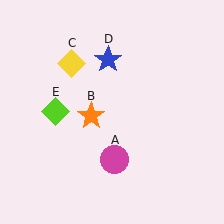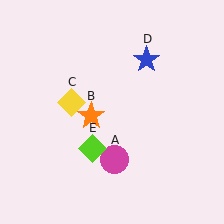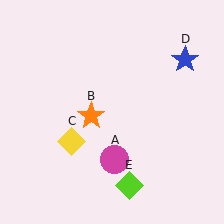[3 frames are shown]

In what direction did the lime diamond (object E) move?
The lime diamond (object E) moved down and to the right.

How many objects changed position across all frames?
3 objects changed position: yellow diamond (object C), blue star (object D), lime diamond (object E).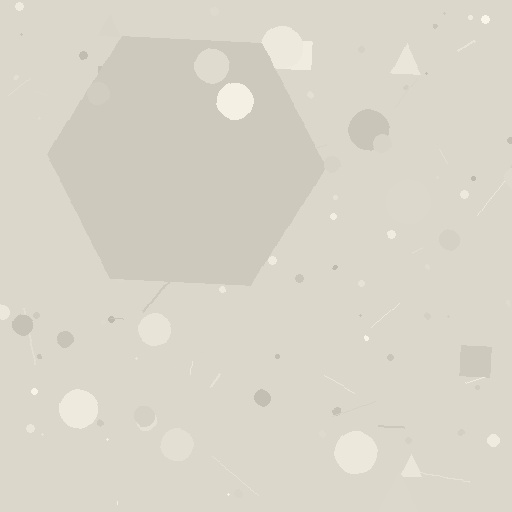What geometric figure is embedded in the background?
A hexagon is embedded in the background.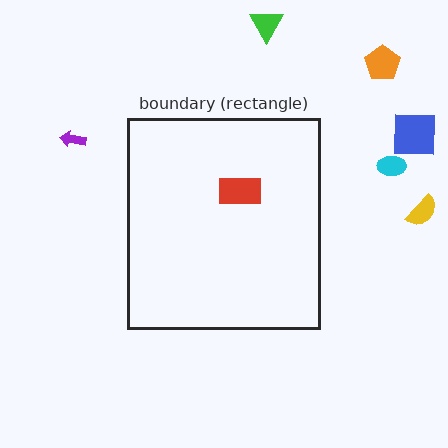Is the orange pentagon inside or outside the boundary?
Outside.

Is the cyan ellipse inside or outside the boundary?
Outside.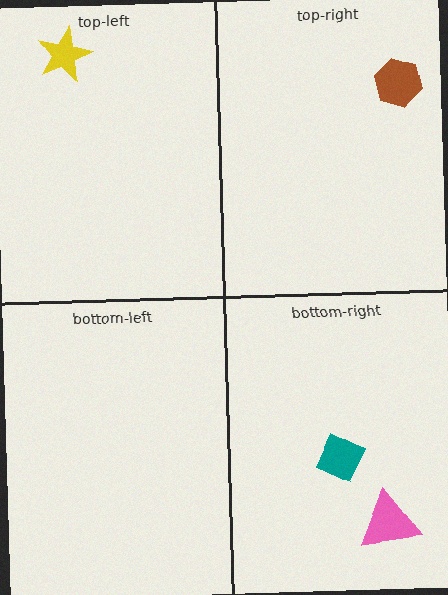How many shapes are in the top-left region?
1.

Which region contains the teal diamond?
The bottom-right region.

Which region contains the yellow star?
The top-left region.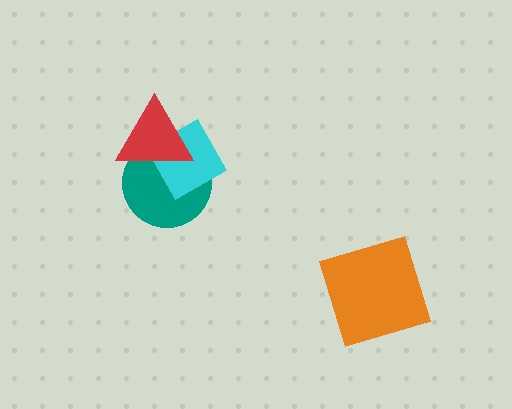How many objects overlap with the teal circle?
2 objects overlap with the teal circle.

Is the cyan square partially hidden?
Yes, it is partially covered by another shape.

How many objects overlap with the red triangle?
2 objects overlap with the red triangle.